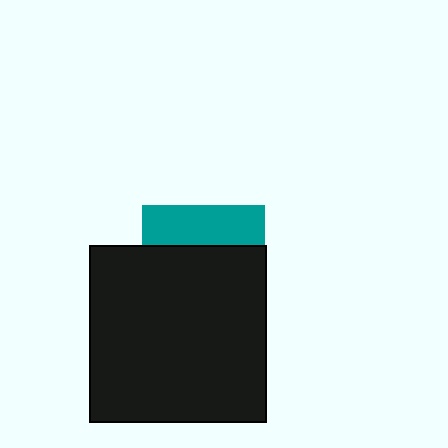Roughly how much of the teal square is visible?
A small part of it is visible (roughly 33%).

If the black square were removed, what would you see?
You would see the complete teal square.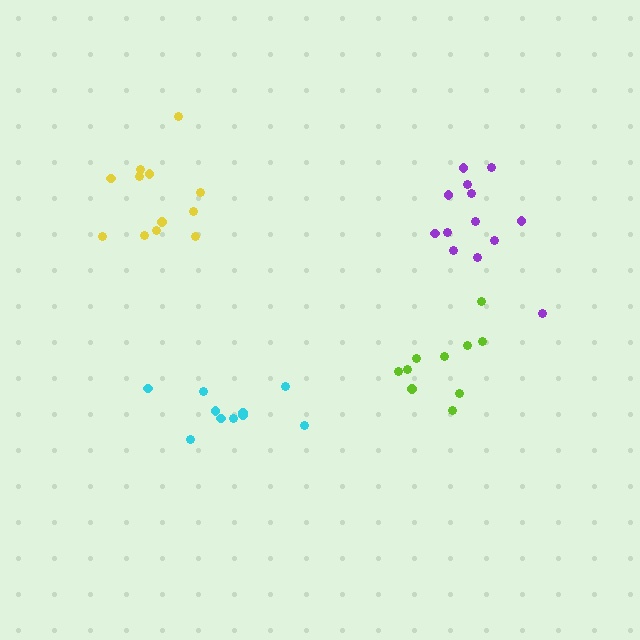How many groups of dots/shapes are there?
There are 4 groups.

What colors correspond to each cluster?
The clusters are colored: purple, yellow, lime, cyan.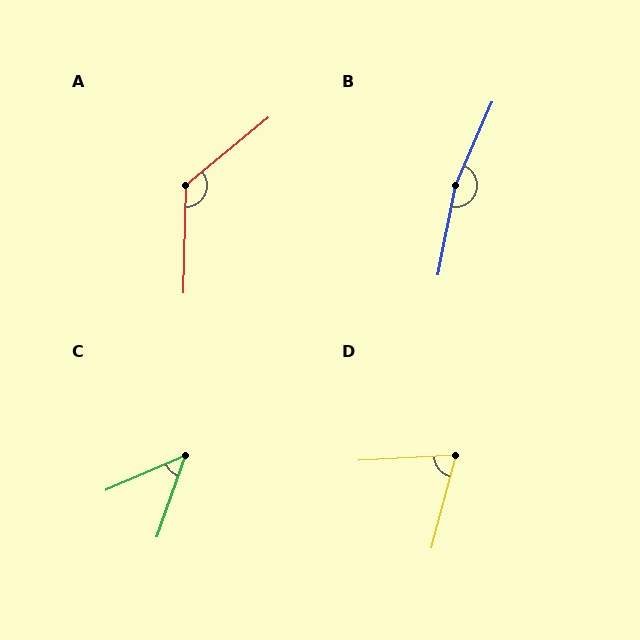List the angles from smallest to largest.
C (47°), D (72°), A (131°), B (167°).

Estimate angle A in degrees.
Approximately 131 degrees.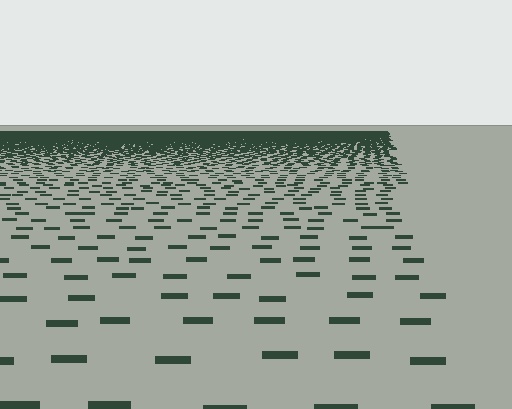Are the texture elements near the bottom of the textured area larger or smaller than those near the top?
Larger. Near the bottom, elements are closer to the viewer and appear at a bigger on-screen size.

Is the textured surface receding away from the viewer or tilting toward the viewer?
The surface is receding away from the viewer. Texture elements get smaller and denser toward the top.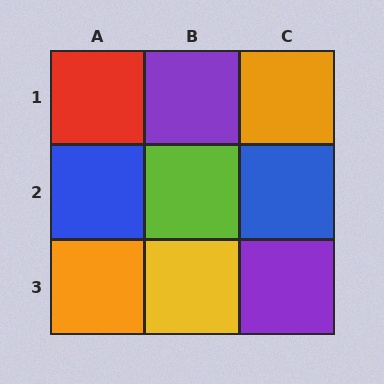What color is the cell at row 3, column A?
Orange.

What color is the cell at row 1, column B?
Purple.